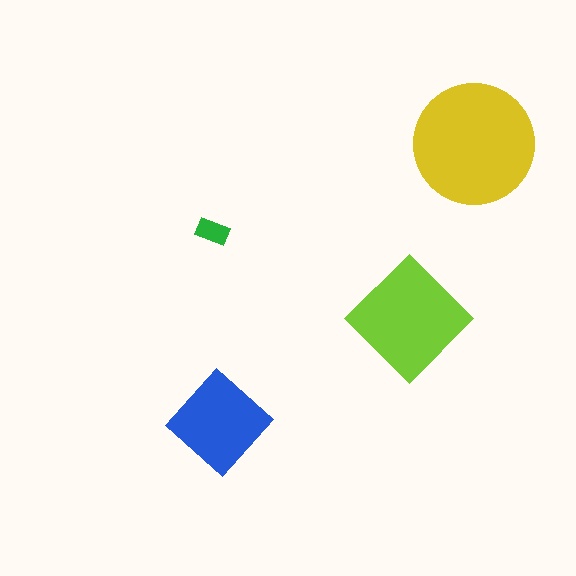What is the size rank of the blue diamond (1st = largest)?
3rd.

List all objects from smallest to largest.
The green rectangle, the blue diamond, the lime diamond, the yellow circle.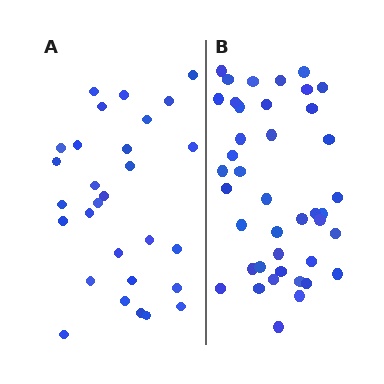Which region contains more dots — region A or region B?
Region B (the right region) has more dots.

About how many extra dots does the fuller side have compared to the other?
Region B has roughly 12 or so more dots than region A.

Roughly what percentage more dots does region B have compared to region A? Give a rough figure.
About 40% more.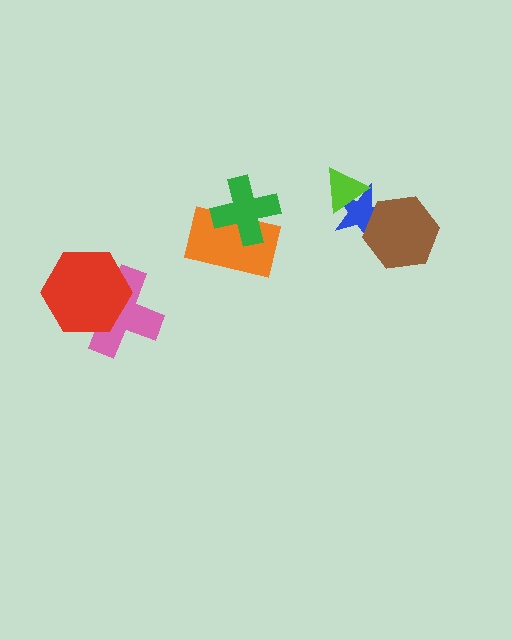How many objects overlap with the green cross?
1 object overlaps with the green cross.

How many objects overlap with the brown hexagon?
1 object overlaps with the brown hexagon.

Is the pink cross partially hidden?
Yes, it is partially covered by another shape.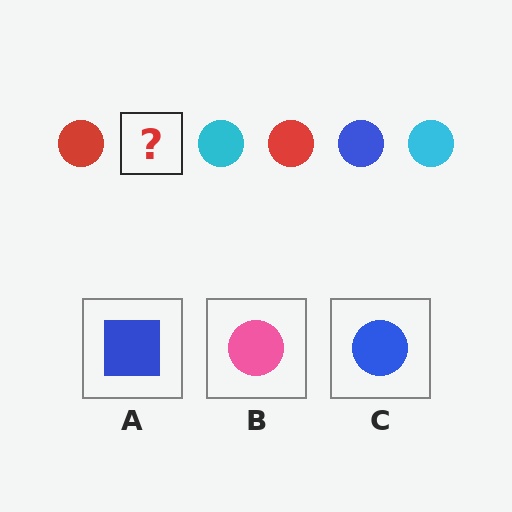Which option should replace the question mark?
Option C.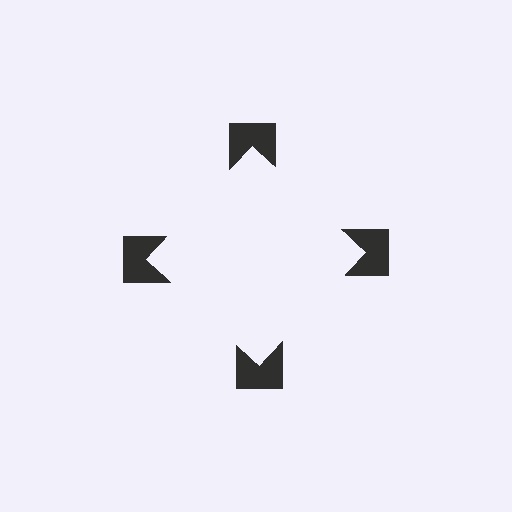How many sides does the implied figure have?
4 sides.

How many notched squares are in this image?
There are 4 — one at each vertex of the illusory square.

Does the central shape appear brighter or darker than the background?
It typically appears slightly brighter than the background, even though no actual brightness change is drawn.